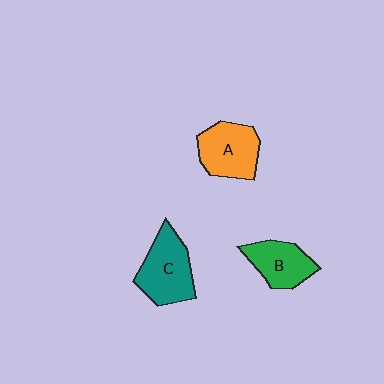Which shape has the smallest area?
Shape B (green).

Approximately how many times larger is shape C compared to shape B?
Approximately 1.3 times.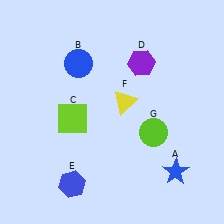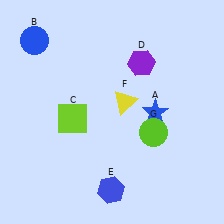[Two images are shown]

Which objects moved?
The objects that moved are: the blue star (A), the blue circle (B), the blue hexagon (E).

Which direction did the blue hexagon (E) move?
The blue hexagon (E) moved right.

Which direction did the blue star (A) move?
The blue star (A) moved up.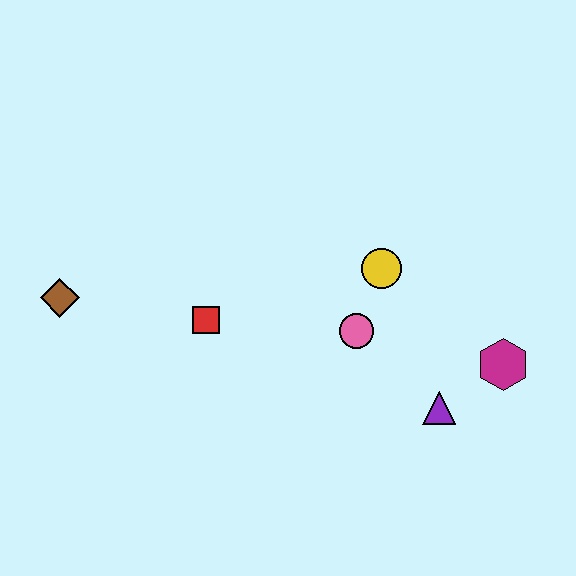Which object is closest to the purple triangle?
The magenta hexagon is closest to the purple triangle.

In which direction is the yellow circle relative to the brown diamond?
The yellow circle is to the right of the brown diamond.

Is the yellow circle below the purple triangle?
No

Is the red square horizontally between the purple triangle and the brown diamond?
Yes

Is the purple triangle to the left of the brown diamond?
No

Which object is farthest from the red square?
The magenta hexagon is farthest from the red square.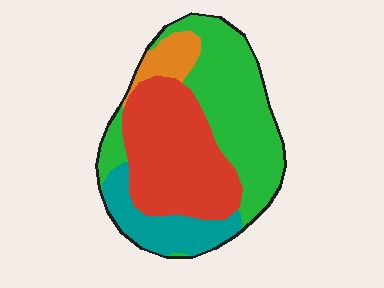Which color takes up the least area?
Orange, at roughly 5%.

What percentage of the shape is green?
Green covers about 40% of the shape.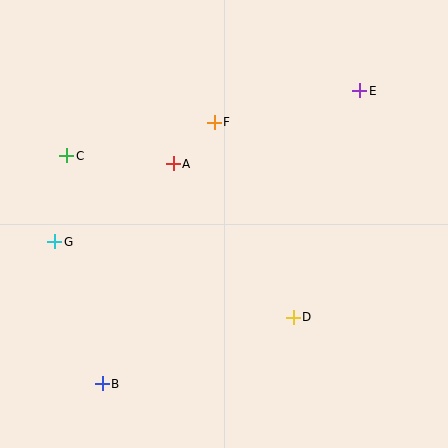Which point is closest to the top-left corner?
Point C is closest to the top-left corner.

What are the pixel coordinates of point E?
Point E is at (360, 91).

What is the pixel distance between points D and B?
The distance between D and B is 202 pixels.